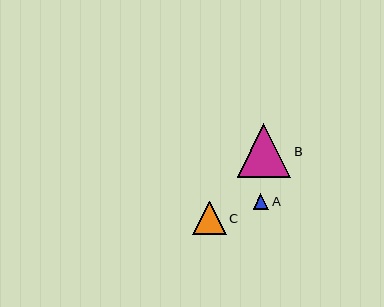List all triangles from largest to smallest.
From largest to smallest: B, C, A.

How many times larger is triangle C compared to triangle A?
Triangle C is approximately 2.2 times the size of triangle A.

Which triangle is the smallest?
Triangle A is the smallest with a size of approximately 16 pixels.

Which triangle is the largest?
Triangle B is the largest with a size of approximately 54 pixels.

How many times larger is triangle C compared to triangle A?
Triangle C is approximately 2.2 times the size of triangle A.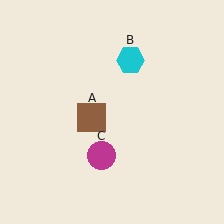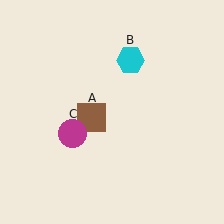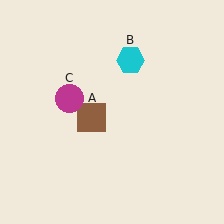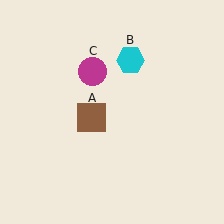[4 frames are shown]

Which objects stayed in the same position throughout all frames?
Brown square (object A) and cyan hexagon (object B) remained stationary.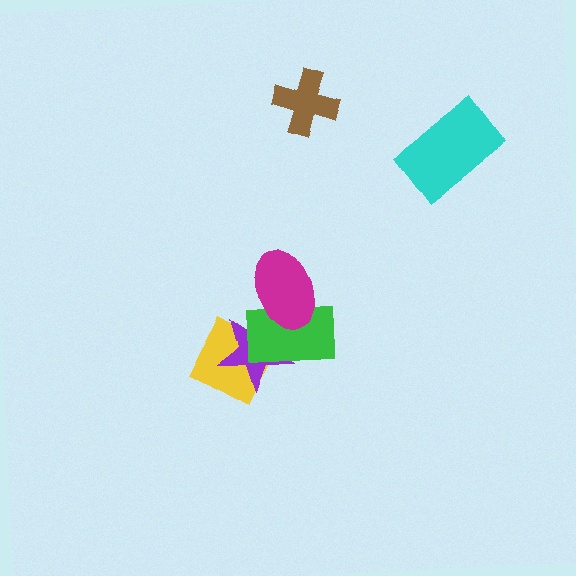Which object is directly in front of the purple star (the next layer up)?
The green rectangle is directly in front of the purple star.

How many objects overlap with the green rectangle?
3 objects overlap with the green rectangle.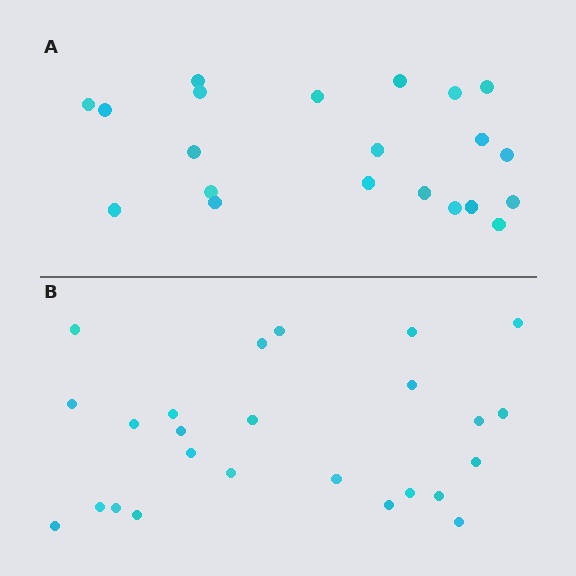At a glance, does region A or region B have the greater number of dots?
Region B (the bottom region) has more dots.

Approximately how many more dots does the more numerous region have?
Region B has about 4 more dots than region A.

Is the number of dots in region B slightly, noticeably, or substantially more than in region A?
Region B has only slightly more — the two regions are fairly close. The ratio is roughly 1.2 to 1.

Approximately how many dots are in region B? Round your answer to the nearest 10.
About 20 dots. (The exact count is 25, which rounds to 20.)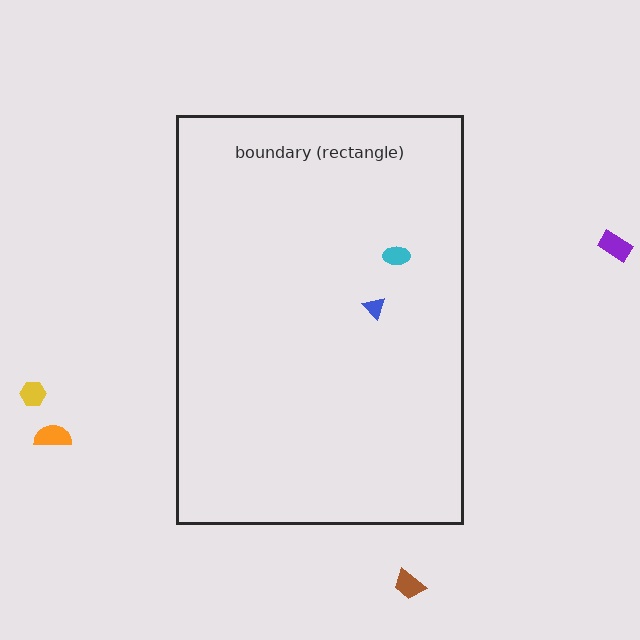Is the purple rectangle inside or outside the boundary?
Outside.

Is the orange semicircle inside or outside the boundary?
Outside.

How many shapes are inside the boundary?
2 inside, 4 outside.